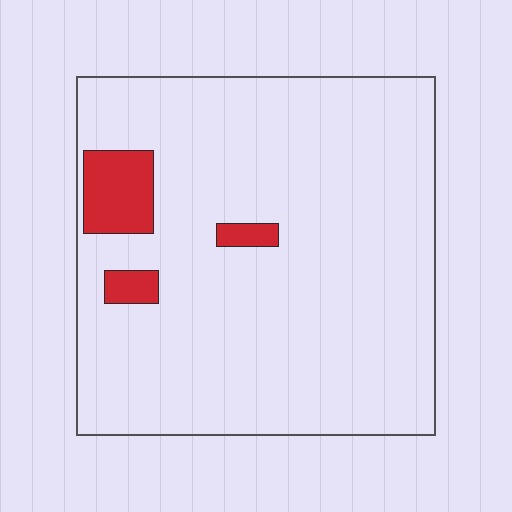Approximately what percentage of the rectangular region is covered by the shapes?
Approximately 5%.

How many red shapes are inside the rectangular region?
3.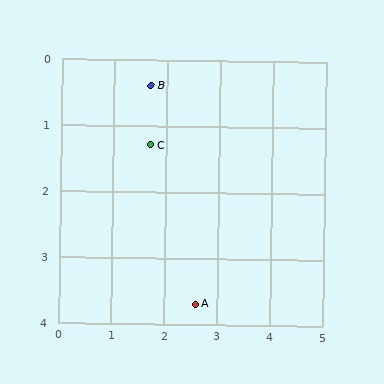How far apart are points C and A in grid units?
Points C and A are about 2.6 grid units apart.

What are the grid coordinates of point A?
Point A is at approximately (2.6, 3.7).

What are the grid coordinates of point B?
Point B is at approximately (1.7, 0.4).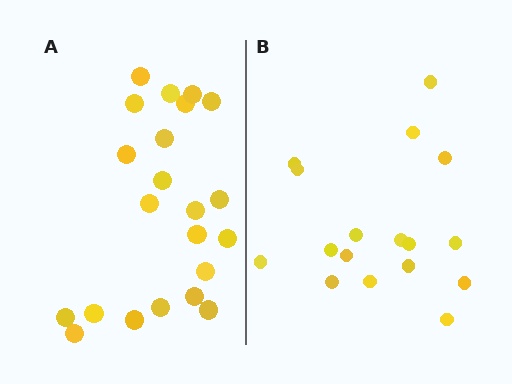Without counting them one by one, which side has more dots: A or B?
Region A (the left region) has more dots.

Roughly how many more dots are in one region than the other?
Region A has about 5 more dots than region B.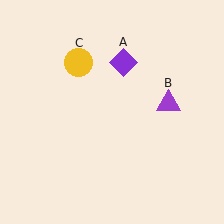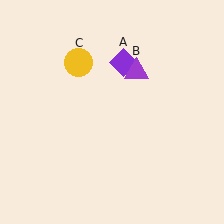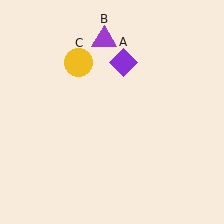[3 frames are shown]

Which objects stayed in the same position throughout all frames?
Purple diamond (object A) and yellow circle (object C) remained stationary.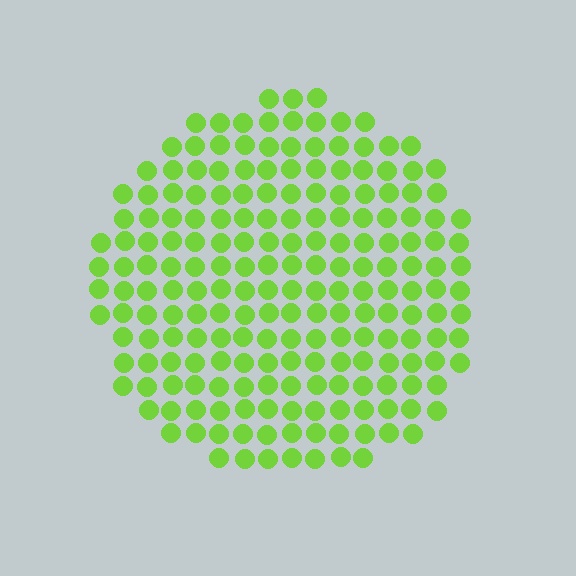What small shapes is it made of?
It is made of small circles.